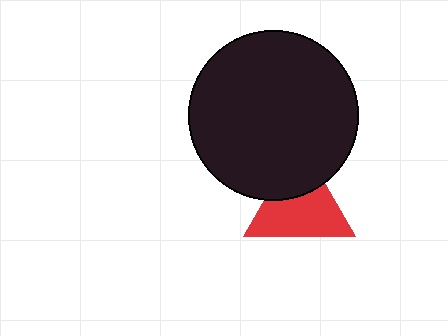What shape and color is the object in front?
The object in front is a black circle.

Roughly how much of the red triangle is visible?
Most of it is visible (roughly 67%).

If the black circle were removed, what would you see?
You would see the complete red triangle.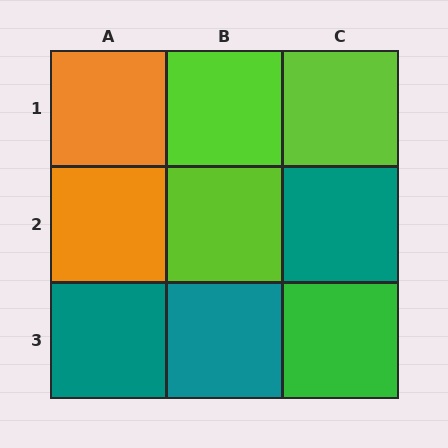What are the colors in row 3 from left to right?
Teal, teal, green.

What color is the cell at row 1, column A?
Orange.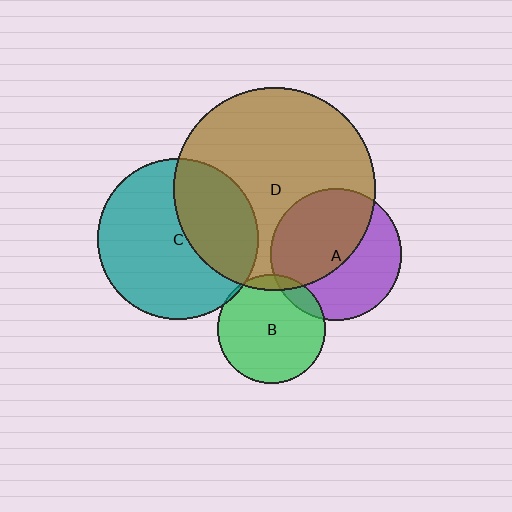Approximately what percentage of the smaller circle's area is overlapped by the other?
Approximately 35%.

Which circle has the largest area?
Circle D (brown).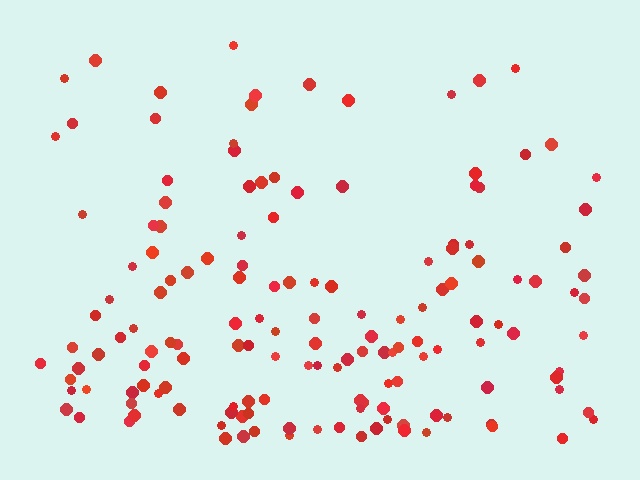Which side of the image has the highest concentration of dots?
The bottom.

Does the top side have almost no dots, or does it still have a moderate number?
Still a moderate number, just noticeably fewer than the bottom.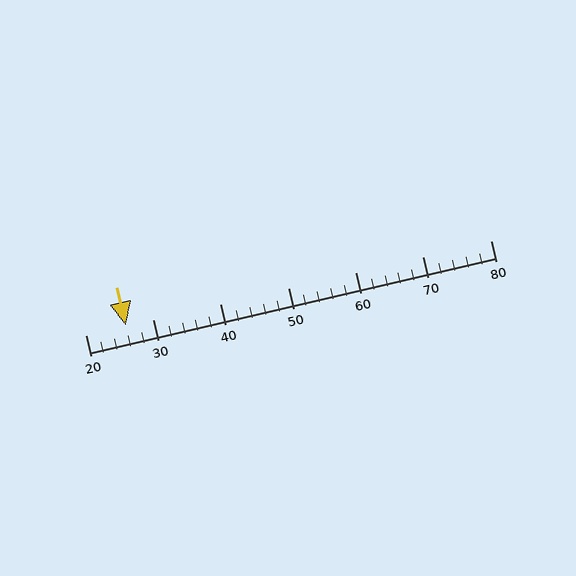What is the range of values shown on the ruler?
The ruler shows values from 20 to 80.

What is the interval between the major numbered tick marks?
The major tick marks are spaced 10 units apart.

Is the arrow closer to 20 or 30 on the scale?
The arrow is closer to 30.